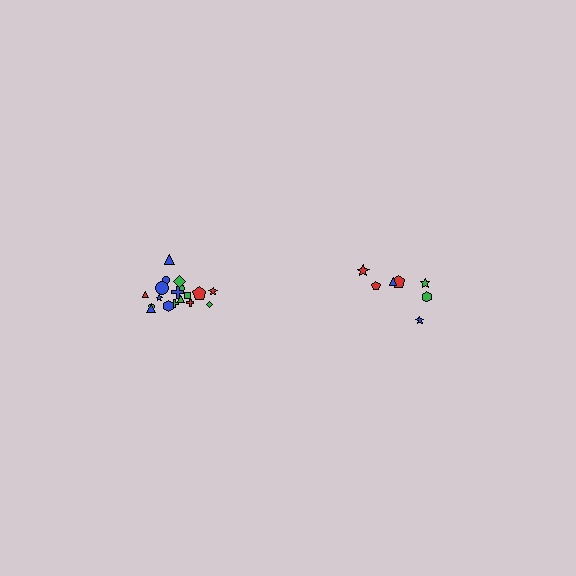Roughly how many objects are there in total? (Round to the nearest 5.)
Roughly 25 objects in total.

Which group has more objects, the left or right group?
The left group.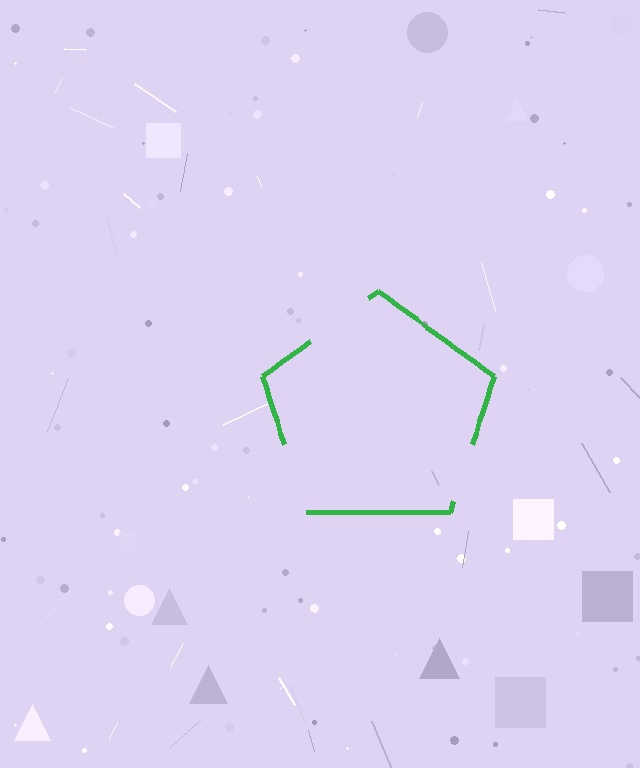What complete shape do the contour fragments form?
The contour fragments form a pentagon.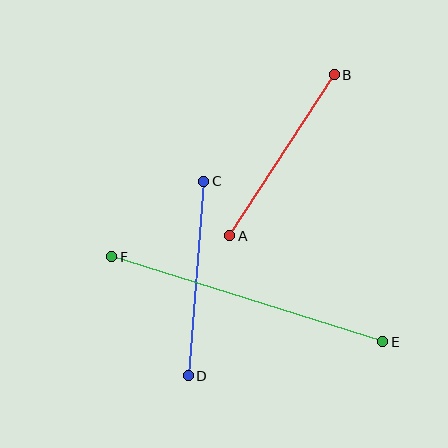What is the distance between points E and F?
The distance is approximately 284 pixels.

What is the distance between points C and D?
The distance is approximately 195 pixels.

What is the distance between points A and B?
The distance is approximately 192 pixels.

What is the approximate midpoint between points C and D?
The midpoint is at approximately (196, 278) pixels.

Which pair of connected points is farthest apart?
Points E and F are farthest apart.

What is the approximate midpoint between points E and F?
The midpoint is at approximately (247, 299) pixels.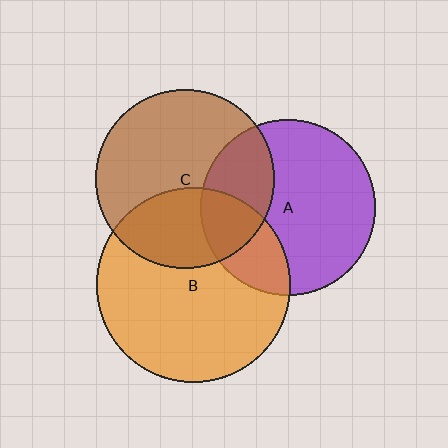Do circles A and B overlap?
Yes.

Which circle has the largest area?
Circle B (orange).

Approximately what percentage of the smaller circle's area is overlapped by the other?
Approximately 25%.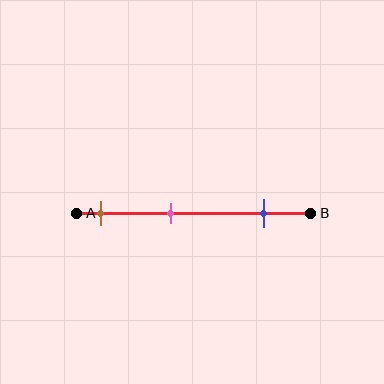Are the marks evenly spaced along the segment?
Yes, the marks are approximately evenly spaced.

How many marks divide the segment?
There are 3 marks dividing the segment.